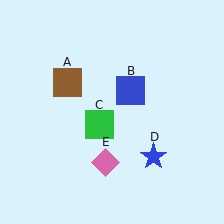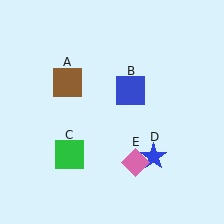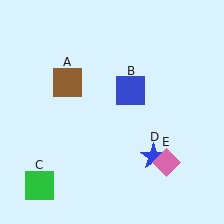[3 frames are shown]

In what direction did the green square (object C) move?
The green square (object C) moved down and to the left.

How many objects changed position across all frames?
2 objects changed position: green square (object C), pink diamond (object E).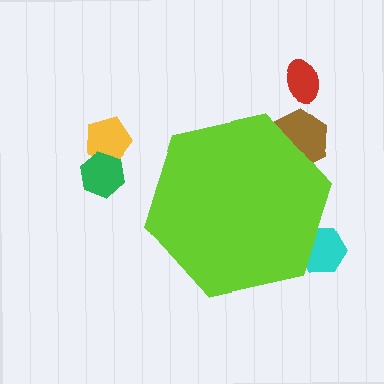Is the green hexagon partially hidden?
No, the green hexagon is fully visible.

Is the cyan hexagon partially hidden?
Yes, the cyan hexagon is partially hidden behind the lime hexagon.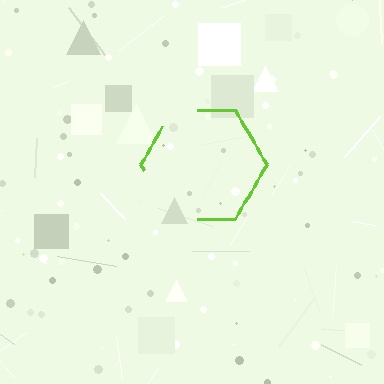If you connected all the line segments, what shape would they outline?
They would outline a hexagon.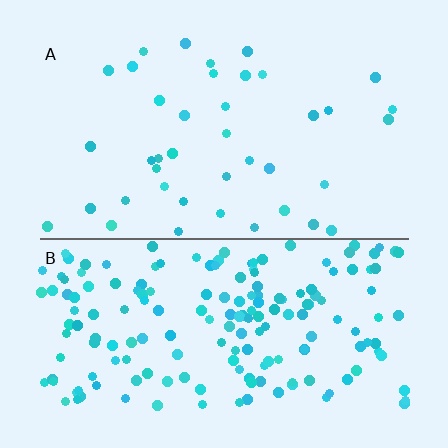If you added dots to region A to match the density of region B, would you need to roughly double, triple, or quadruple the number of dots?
Approximately quadruple.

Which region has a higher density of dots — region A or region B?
B (the bottom).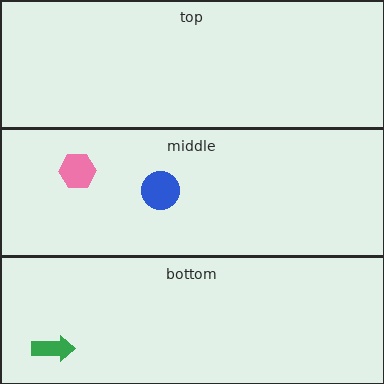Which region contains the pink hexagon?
The middle region.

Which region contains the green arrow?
The bottom region.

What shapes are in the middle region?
The blue circle, the pink hexagon.